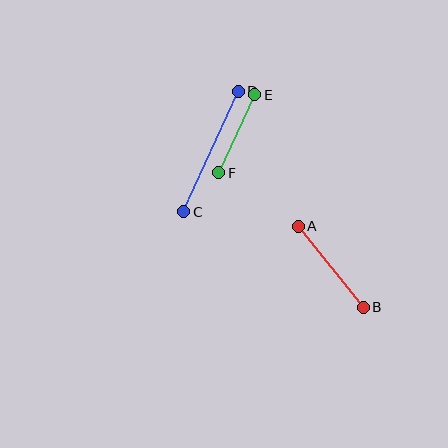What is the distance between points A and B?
The distance is approximately 104 pixels.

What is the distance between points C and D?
The distance is approximately 132 pixels.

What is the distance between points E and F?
The distance is approximately 86 pixels.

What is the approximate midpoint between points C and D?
The midpoint is at approximately (211, 151) pixels.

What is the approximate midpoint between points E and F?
The midpoint is at approximately (237, 134) pixels.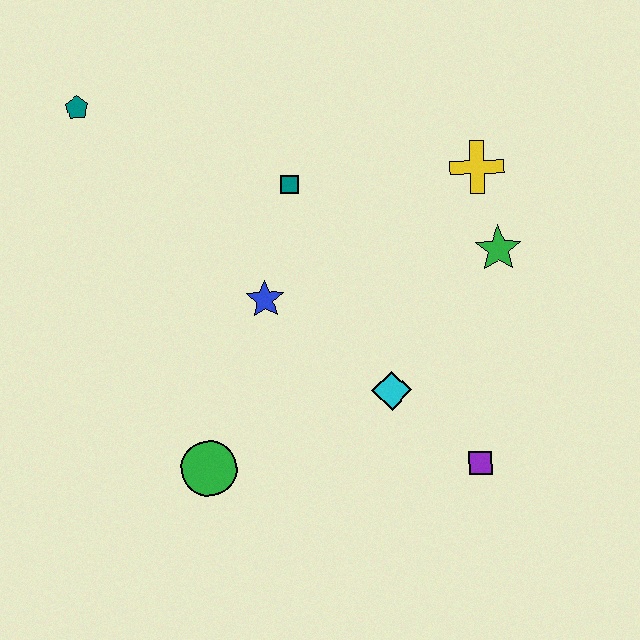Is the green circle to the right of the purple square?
No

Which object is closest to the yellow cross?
The green star is closest to the yellow cross.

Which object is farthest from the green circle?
The yellow cross is farthest from the green circle.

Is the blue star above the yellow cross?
No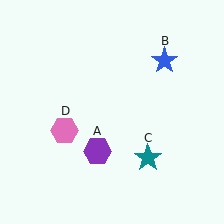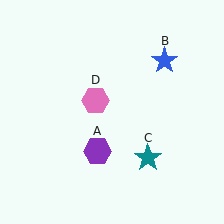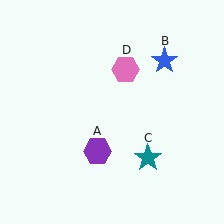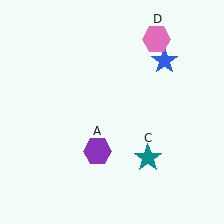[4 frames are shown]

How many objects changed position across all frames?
1 object changed position: pink hexagon (object D).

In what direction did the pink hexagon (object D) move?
The pink hexagon (object D) moved up and to the right.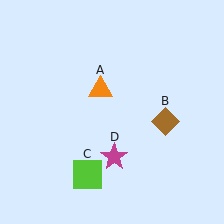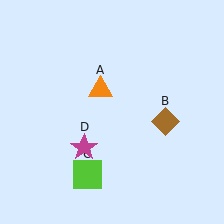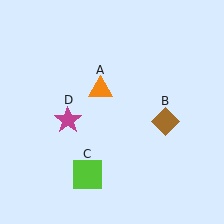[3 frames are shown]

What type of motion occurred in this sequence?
The magenta star (object D) rotated clockwise around the center of the scene.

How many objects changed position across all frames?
1 object changed position: magenta star (object D).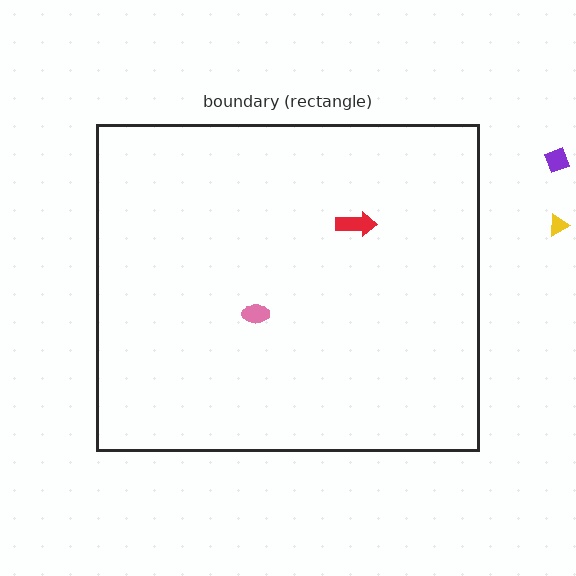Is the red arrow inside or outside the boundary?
Inside.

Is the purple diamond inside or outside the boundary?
Outside.